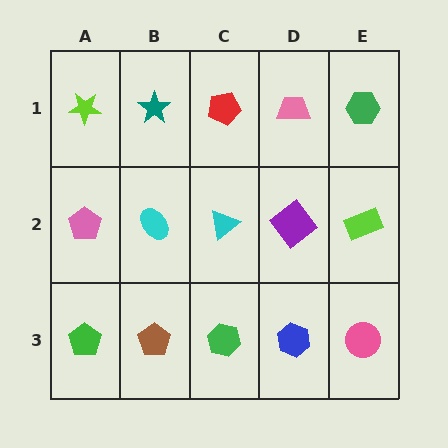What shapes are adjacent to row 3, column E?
A lime rectangle (row 2, column E), a blue hexagon (row 3, column D).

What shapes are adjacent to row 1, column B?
A cyan ellipse (row 2, column B), a lime star (row 1, column A), a red pentagon (row 1, column C).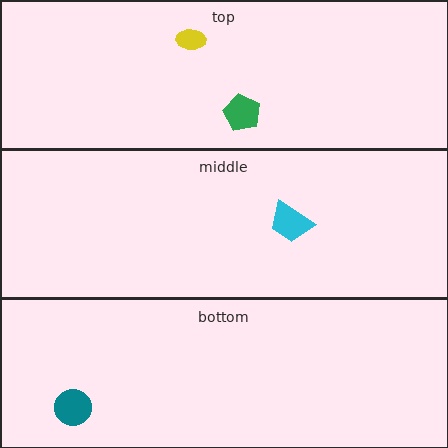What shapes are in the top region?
The green pentagon, the yellow ellipse.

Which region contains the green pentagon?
The top region.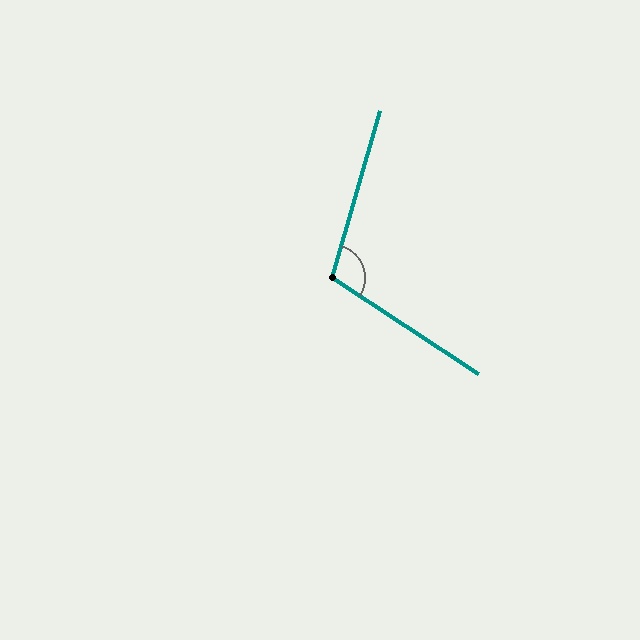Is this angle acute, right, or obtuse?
It is obtuse.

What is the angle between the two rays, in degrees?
Approximately 107 degrees.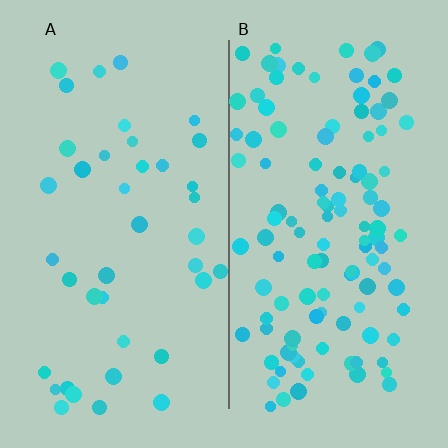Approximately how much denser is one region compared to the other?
Approximately 2.8× — region B over region A.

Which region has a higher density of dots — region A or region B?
B (the right).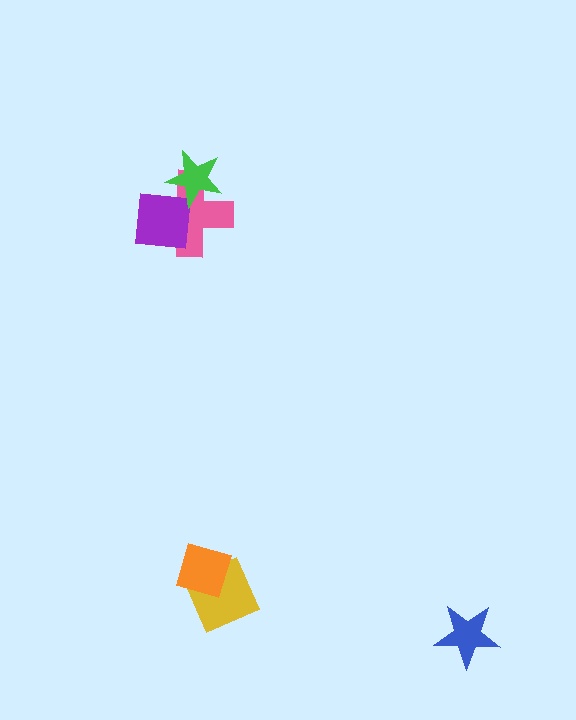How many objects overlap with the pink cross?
2 objects overlap with the pink cross.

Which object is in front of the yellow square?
The orange diamond is in front of the yellow square.